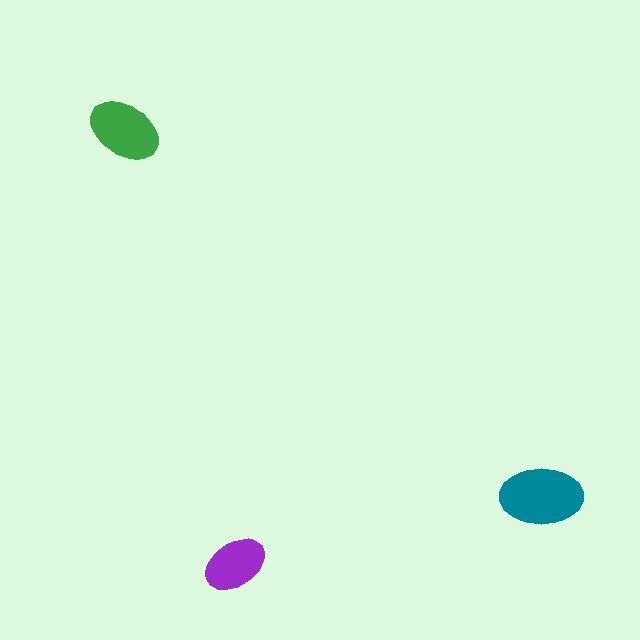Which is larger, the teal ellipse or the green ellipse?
The teal one.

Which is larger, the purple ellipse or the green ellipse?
The green one.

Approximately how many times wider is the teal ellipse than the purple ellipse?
About 1.5 times wider.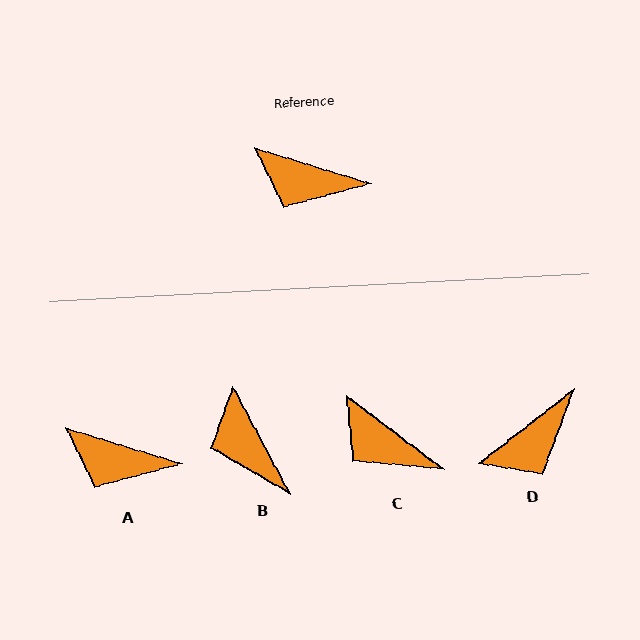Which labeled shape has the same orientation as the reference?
A.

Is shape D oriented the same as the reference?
No, it is off by about 55 degrees.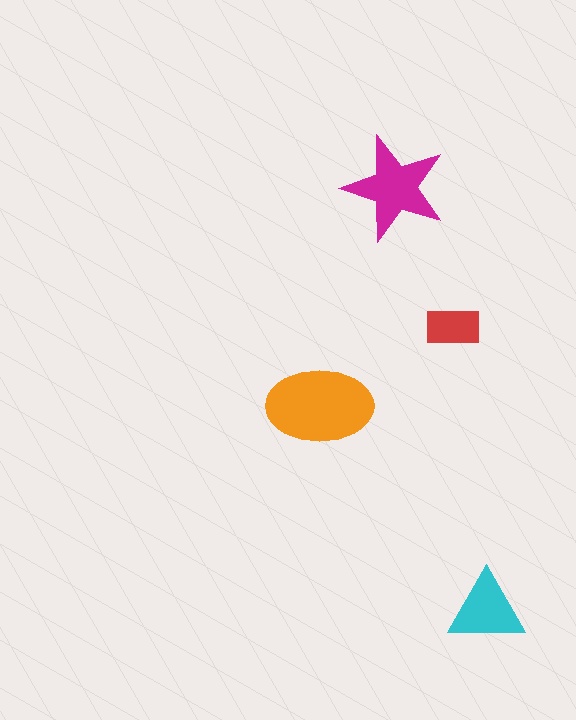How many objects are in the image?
There are 4 objects in the image.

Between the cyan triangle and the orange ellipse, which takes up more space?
The orange ellipse.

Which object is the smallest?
The red rectangle.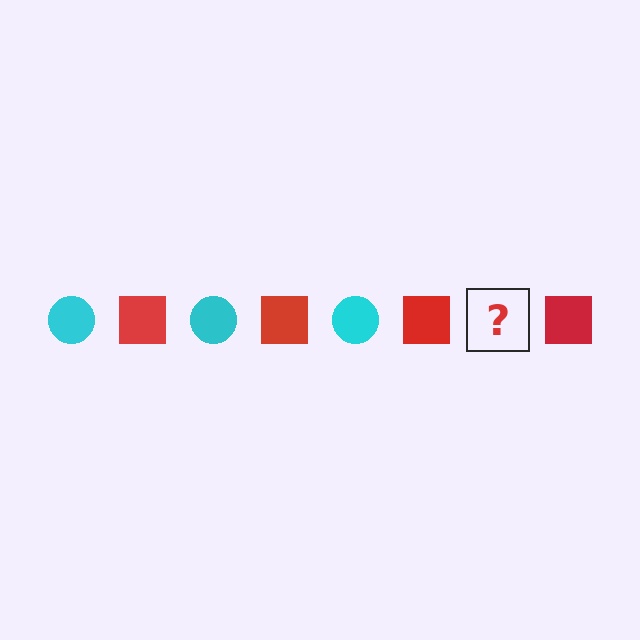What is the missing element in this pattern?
The missing element is a cyan circle.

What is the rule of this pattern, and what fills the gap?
The rule is that the pattern alternates between cyan circle and red square. The gap should be filled with a cyan circle.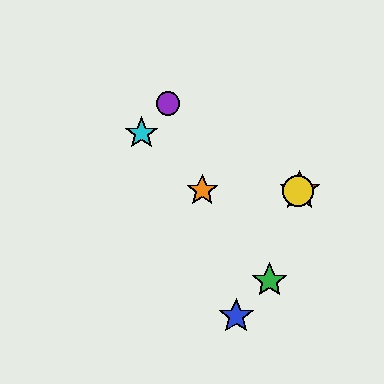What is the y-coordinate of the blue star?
The blue star is at y≈316.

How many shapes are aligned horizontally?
3 shapes (the red star, the yellow circle, the orange star) are aligned horizontally.